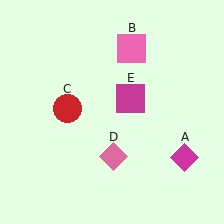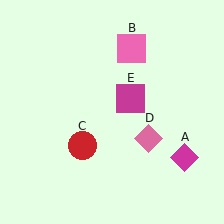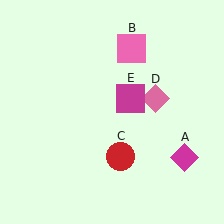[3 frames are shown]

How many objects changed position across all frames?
2 objects changed position: red circle (object C), pink diamond (object D).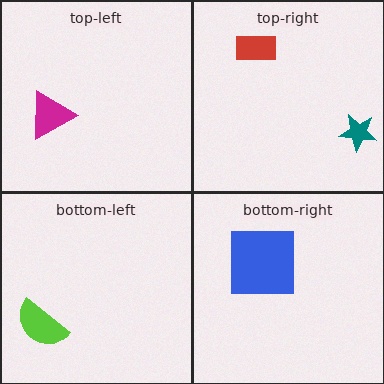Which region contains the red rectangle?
The top-right region.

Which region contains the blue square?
The bottom-right region.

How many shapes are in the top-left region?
1.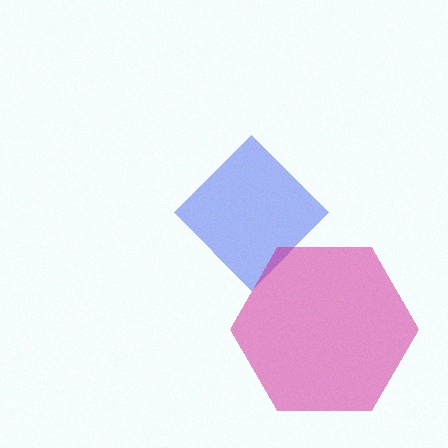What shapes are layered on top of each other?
The layered shapes are: a blue diamond, a magenta hexagon.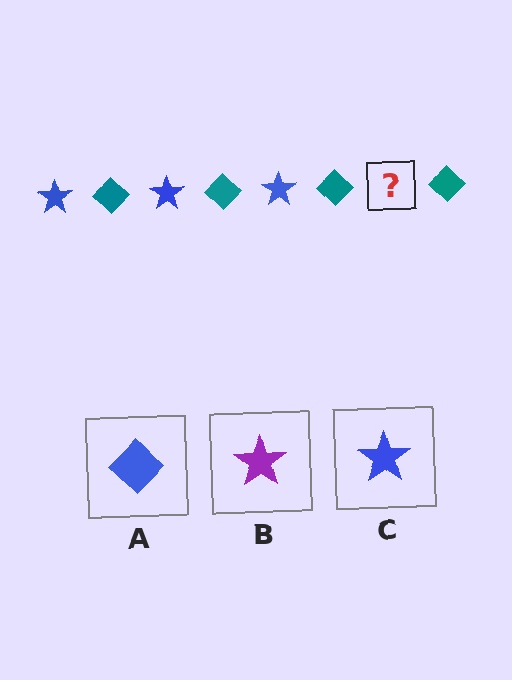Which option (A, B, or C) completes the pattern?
C.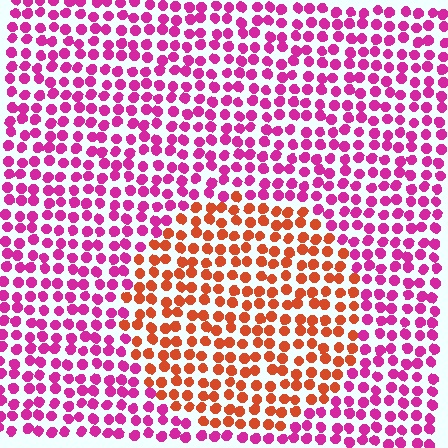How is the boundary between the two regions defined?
The boundary is defined purely by a slight shift in hue (about 54 degrees). Spacing, size, and orientation are identical on both sides.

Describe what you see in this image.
The image is filled with small magenta elements in a uniform arrangement. A circle-shaped region is visible where the elements are tinted to a slightly different hue, forming a subtle color boundary.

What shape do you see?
I see a circle.